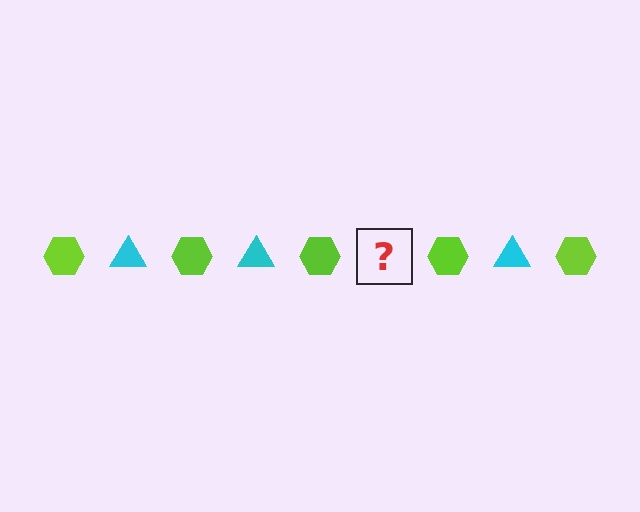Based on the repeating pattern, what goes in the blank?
The blank should be a cyan triangle.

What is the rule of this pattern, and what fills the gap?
The rule is that the pattern alternates between lime hexagon and cyan triangle. The gap should be filled with a cyan triangle.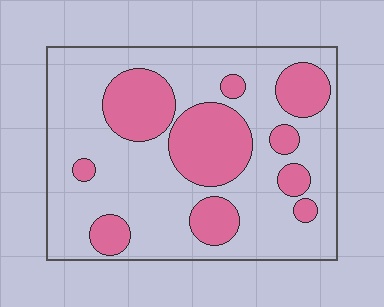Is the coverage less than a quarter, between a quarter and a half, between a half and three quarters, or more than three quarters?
Between a quarter and a half.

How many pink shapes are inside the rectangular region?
10.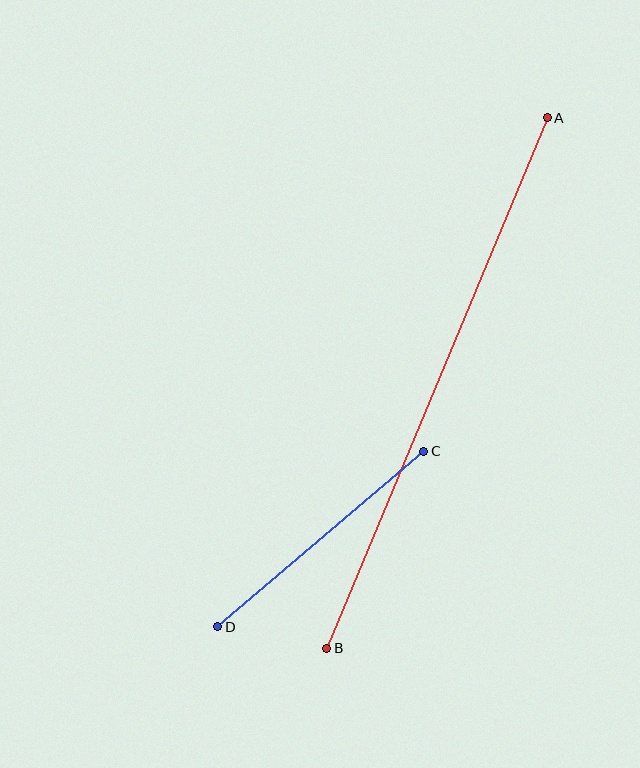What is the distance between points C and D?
The distance is approximately 271 pixels.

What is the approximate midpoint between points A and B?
The midpoint is at approximately (437, 383) pixels.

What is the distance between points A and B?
The distance is approximately 574 pixels.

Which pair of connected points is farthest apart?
Points A and B are farthest apart.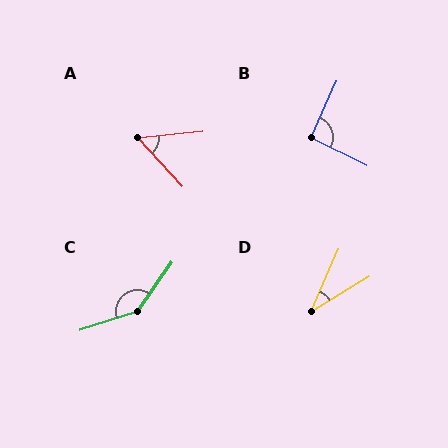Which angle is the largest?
C, at approximately 142 degrees.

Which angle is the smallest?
D, at approximately 35 degrees.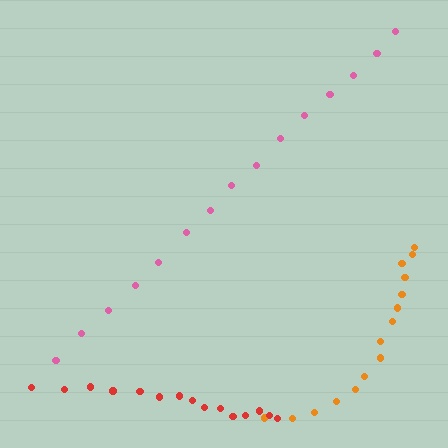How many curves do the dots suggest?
There are 3 distinct paths.